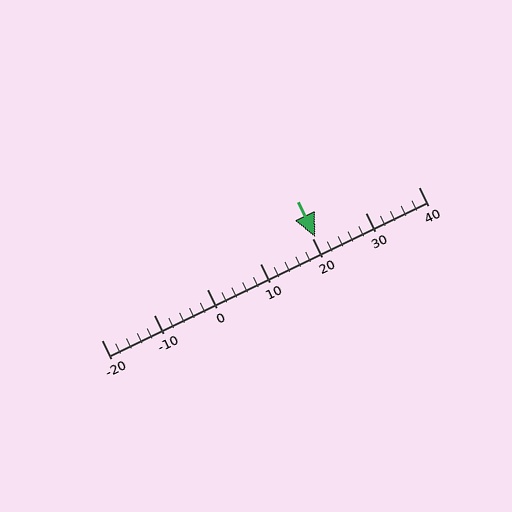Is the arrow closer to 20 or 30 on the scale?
The arrow is closer to 20.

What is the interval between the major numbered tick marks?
The major tick marks are spaced 10 units apart.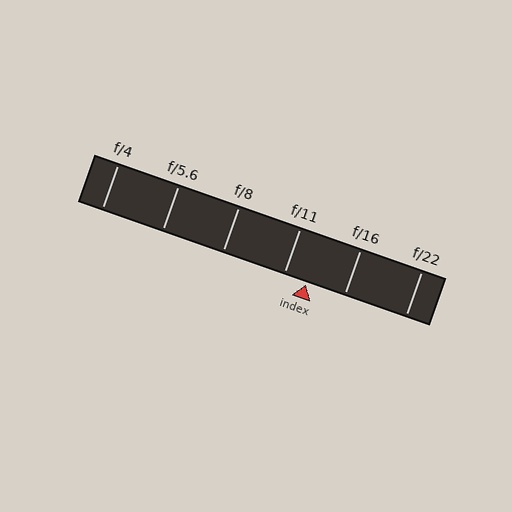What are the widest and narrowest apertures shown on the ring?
The widest aperture shown is f/4 and the narrowest is f/22.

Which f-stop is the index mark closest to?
The index mark is closest to f/11.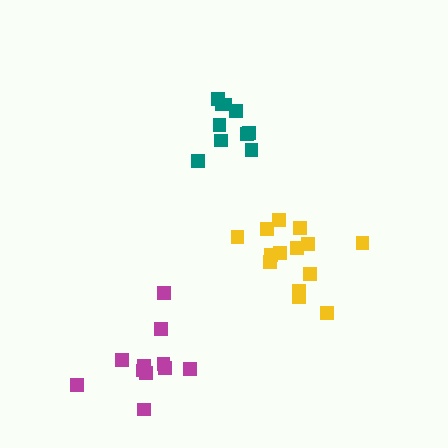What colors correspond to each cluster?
The clusters are colored: yellow, magenta, teal.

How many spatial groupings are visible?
There are 3 spatial groupings.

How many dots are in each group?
Group 1: 14 dots, Group 2: 11 dots, Group 3: 10 dots (35 total).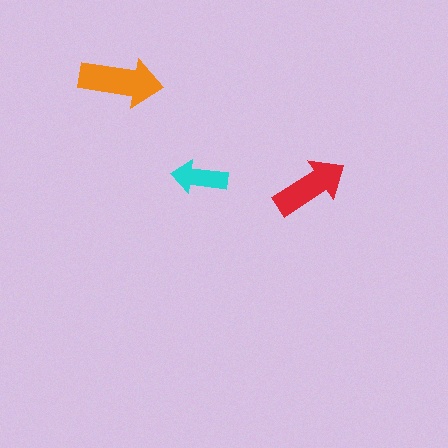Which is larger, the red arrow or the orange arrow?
The orange one.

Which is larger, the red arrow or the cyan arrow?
The red one.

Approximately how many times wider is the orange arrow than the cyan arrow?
About 1.5 times wider.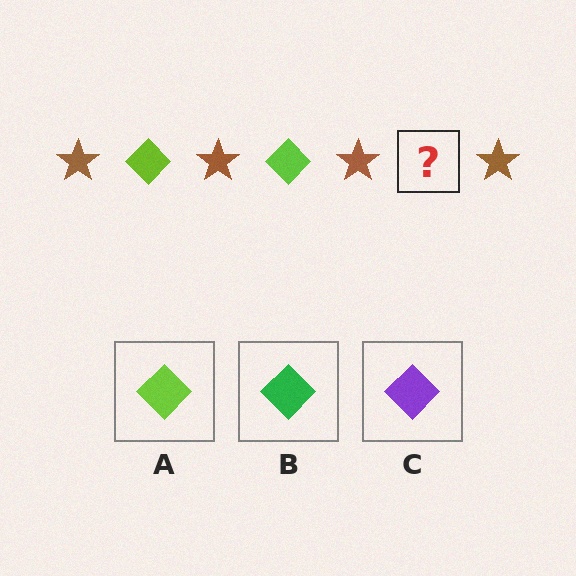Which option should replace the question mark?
Option A.